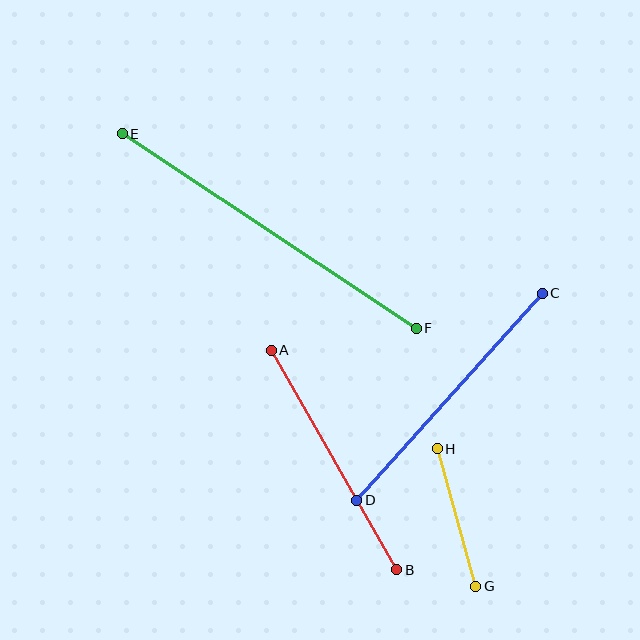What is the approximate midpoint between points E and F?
The midpoint is at approximately (269, 231) pixels.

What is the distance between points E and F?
The distance is approximately 353 pixels.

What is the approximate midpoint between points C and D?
The midpoint is at approximately (449, 397) pixels.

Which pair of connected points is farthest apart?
Points E and F are farthest apart.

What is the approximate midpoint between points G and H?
The midpoint is at approximately (457, 518) pixels.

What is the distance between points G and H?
The distance is approximately 142 pixels.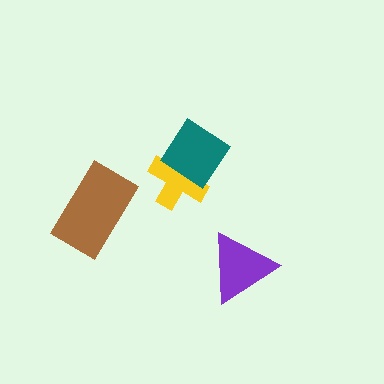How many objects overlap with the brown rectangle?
0 objects overlap with the brown rectangle.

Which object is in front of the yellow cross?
The teal diamond is in front of the yellow cross.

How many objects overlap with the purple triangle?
0 objects overlap with the purple triangle.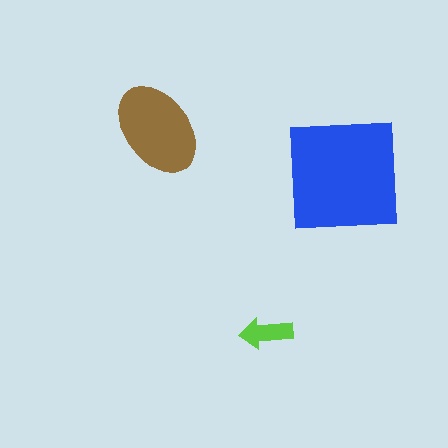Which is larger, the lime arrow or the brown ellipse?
The brown ellipse.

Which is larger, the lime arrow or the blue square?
The blue square.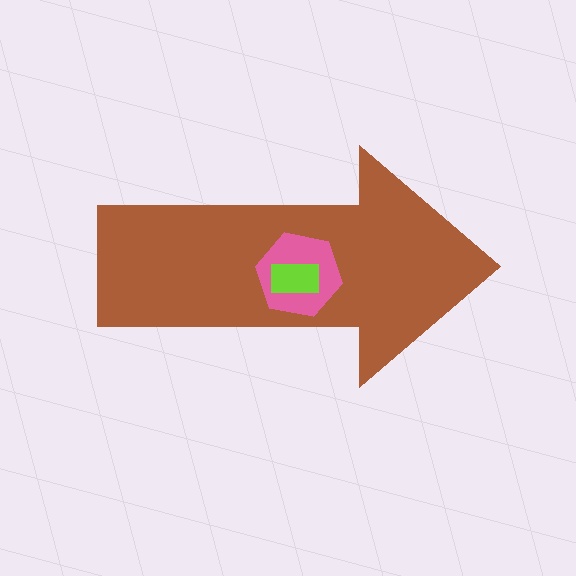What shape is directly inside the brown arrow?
The pink hexagon.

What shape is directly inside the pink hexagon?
The lime rectangle.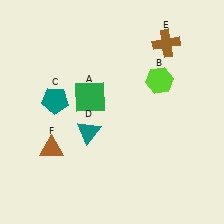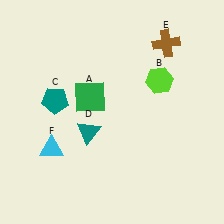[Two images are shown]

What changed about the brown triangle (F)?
In Image 1, F is brown. In Image 2, it changed to cyan.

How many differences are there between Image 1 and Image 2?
There is 1 difference between the two images.